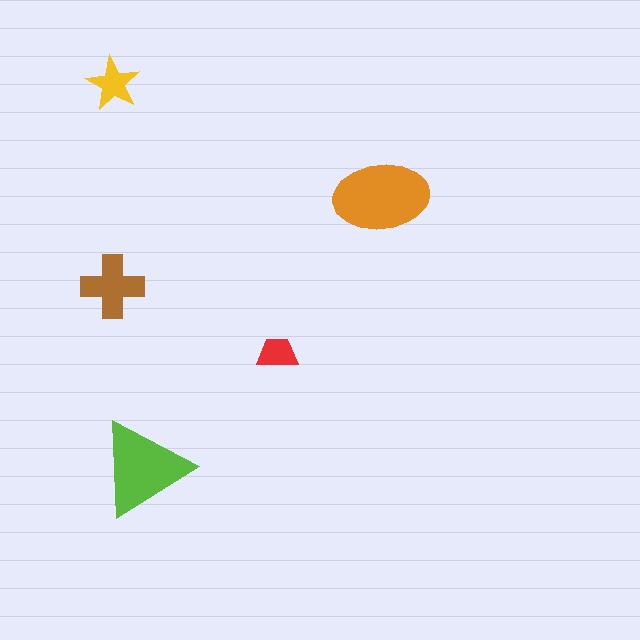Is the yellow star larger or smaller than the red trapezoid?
Larger.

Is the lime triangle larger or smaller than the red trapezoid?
Larger.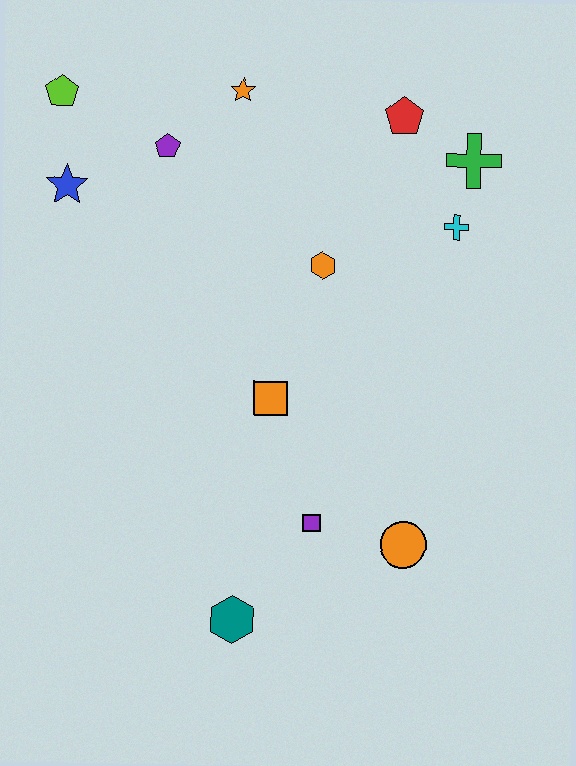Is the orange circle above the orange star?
No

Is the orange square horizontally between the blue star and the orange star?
No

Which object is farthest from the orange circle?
The lime pentagon is farthest from the orange circle.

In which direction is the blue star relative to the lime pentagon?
The blue star is below the lime pentagon.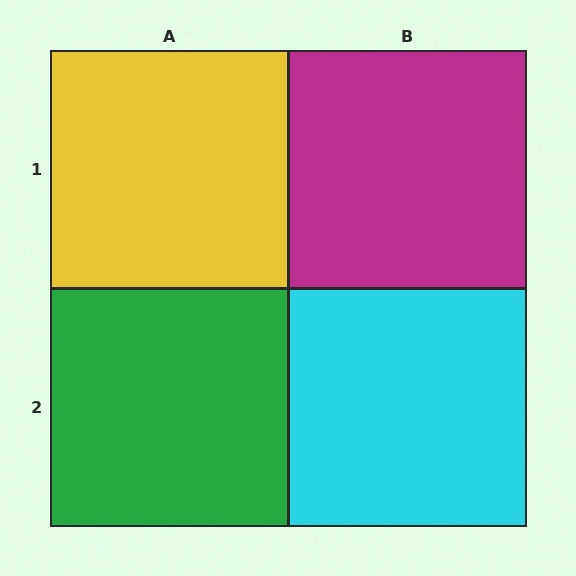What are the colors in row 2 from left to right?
Green, cyan.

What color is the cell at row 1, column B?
Magenta.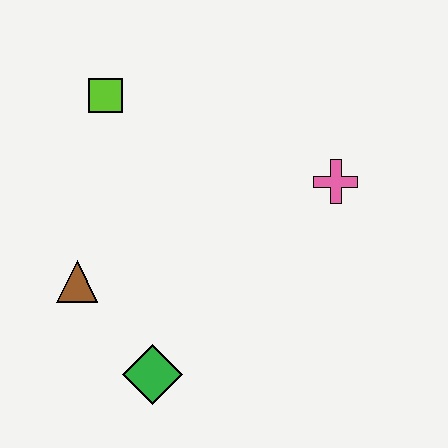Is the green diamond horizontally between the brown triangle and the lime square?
No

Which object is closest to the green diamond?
The brown triangle is closest to the green diamond.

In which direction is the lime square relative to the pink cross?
The lime square is to the left of the pink cross.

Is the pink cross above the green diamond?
Yes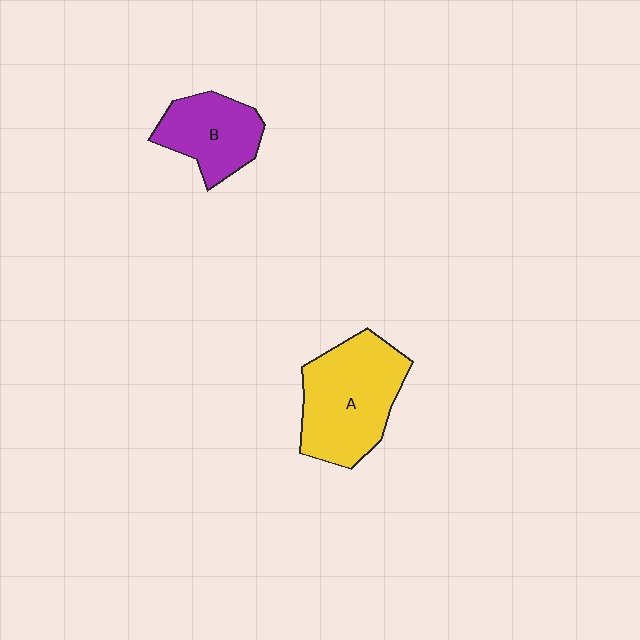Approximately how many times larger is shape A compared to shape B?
Approximately 1.6 times.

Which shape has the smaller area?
Shape B (purple).